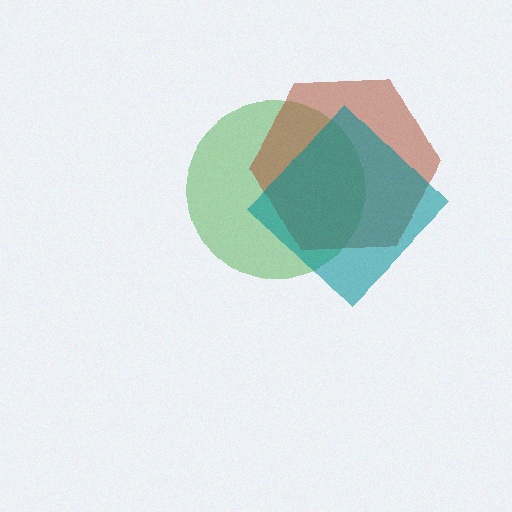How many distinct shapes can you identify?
There are 3 distinct shapes: a green circle, a brown hexagon, a teal diamond.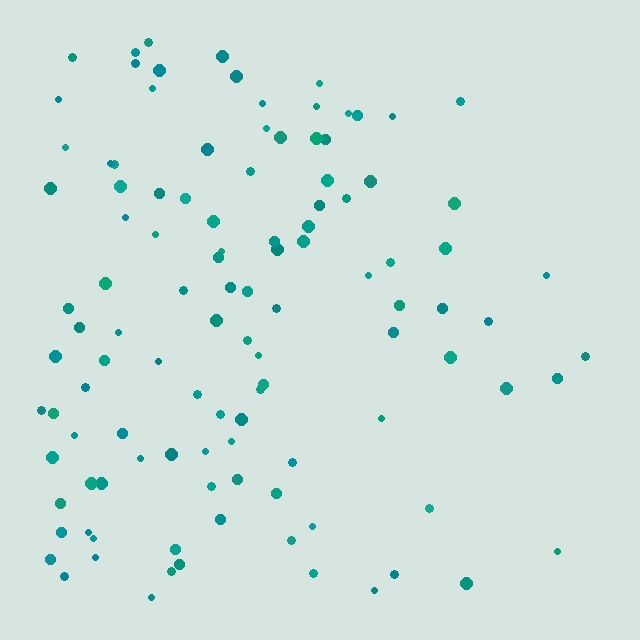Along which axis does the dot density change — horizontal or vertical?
Horizontal.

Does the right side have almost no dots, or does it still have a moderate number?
Still a moderate number, just noticeably fewer than the left.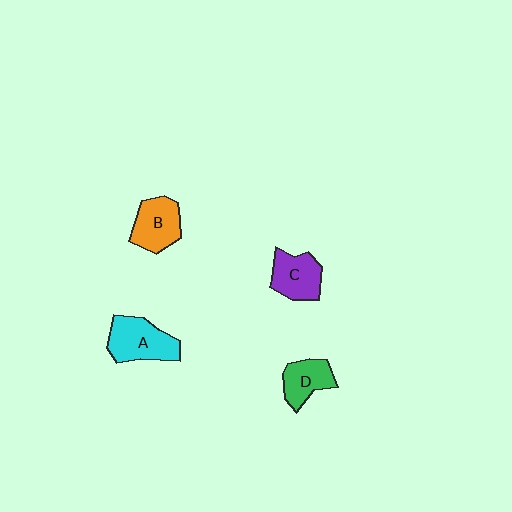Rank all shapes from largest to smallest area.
From largest to smallest: A (cyan), B (orange), C (purple), D (green).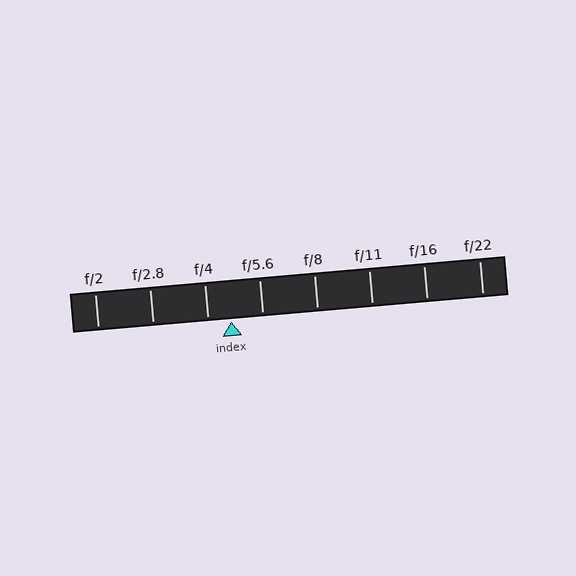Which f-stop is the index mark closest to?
The index mark is closest to f/4.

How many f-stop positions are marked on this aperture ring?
There are 8 f-stop positions marked.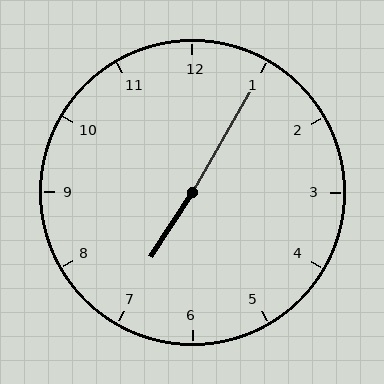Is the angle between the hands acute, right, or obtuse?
It is obtuse.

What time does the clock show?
7:05.